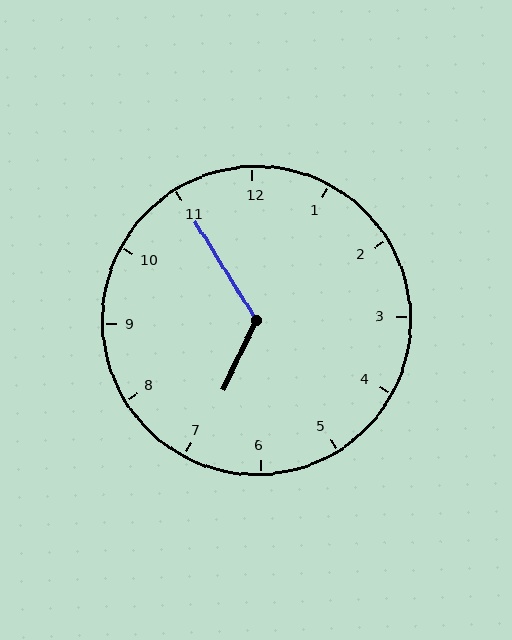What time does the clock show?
6:55.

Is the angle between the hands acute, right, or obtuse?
It is obtuse.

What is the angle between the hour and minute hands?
Approximately 122 degrees.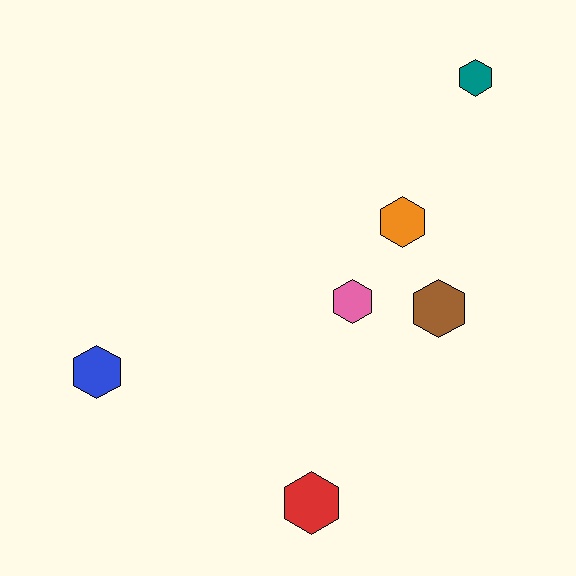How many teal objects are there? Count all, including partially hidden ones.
There is 1 teal object.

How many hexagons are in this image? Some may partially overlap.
There are 6 hexagons.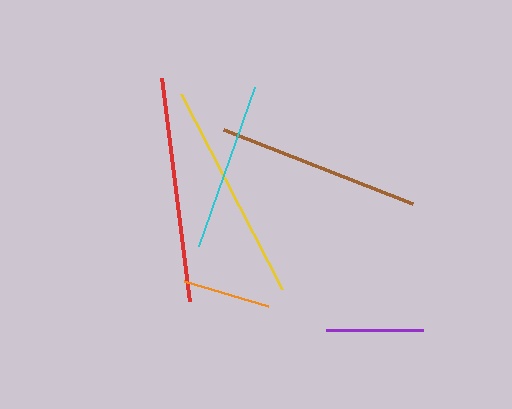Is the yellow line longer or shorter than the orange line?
The yellow line is longer than the orange line.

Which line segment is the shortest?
The orange line is the shortest at approximately 88 pixels.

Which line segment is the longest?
The red line is the longest at approximately 225 pixels.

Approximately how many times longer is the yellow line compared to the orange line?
The yellow line is approximately 2.5 times the length of the orange line.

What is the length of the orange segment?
The orange segment is approximately 88 pixels long.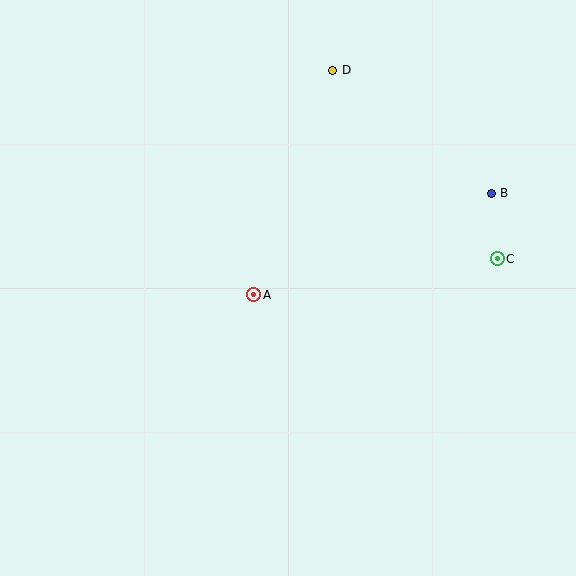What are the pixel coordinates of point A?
Point A is at (254, 295).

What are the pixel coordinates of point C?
Point C is at (497, 259).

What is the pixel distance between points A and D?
The distance between A and D is 238 pixels.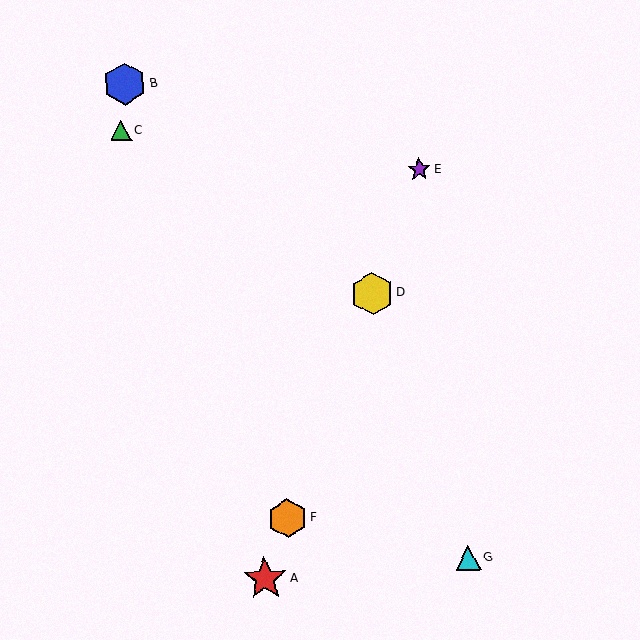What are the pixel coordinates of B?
Object B is at (125, 84).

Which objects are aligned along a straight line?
Objects A, D, E, F are aligned along a straight line.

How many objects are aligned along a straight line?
4 objects (A, D, E, F) are aligned along a straight line.